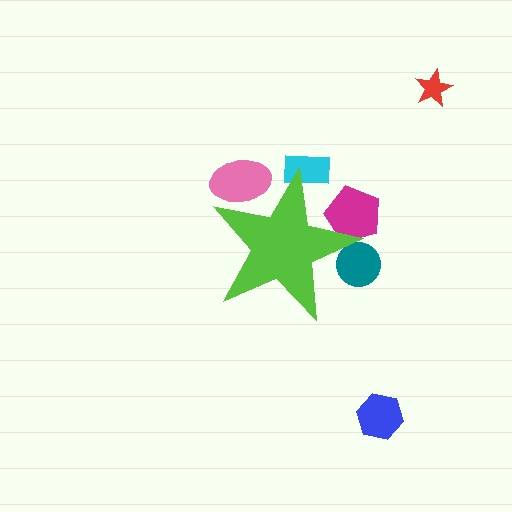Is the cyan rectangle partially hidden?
Yes, the cyan rectangle is partially hidden behind the lime star.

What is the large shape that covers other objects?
A lime star.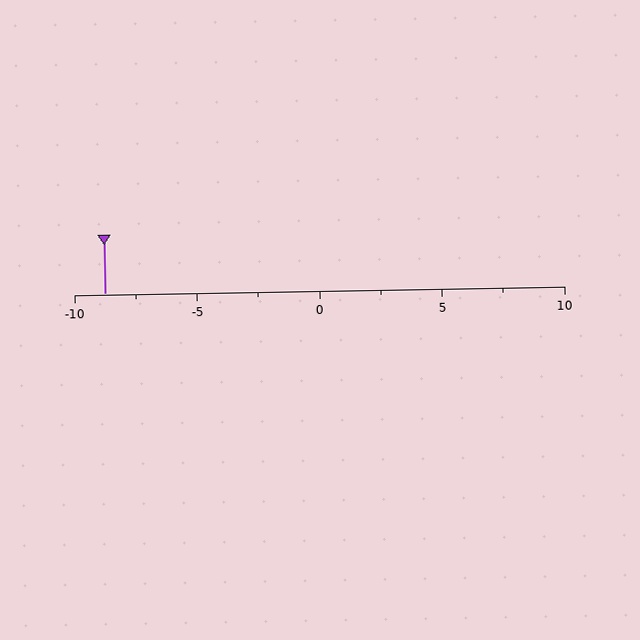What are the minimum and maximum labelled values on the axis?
The axis runs from -10 to 10.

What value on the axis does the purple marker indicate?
The marker indicates approximately -8.8.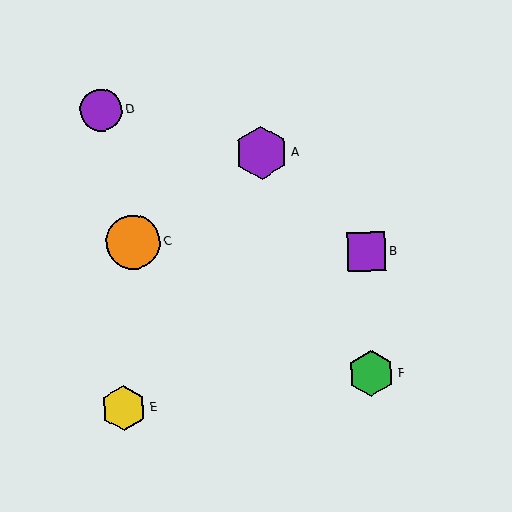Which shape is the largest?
The orange circle (labeled C) is the largest.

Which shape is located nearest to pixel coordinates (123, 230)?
The orange circle (labeled C) at (133, 242) is nearest to that location.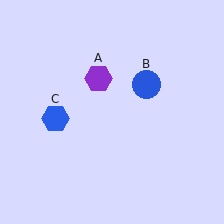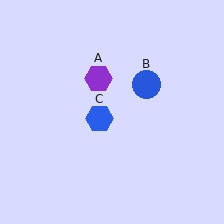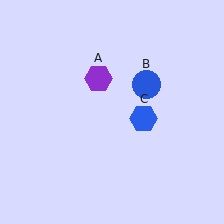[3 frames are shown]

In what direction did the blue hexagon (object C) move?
The blue hexagon (object C) moved right.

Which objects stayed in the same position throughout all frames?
Purple hexagon (object A) and blue circle (object B) remained stationary.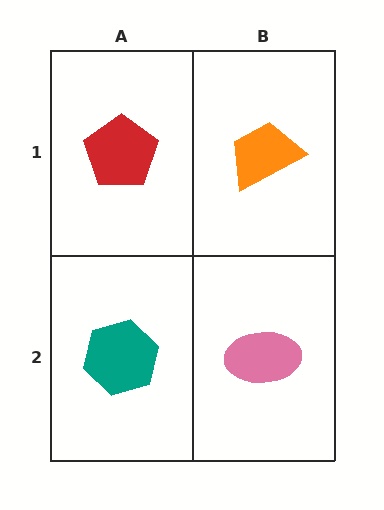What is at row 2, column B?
A pink ellipse.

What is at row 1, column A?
A red pentagon.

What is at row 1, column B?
An orange trapezoid.